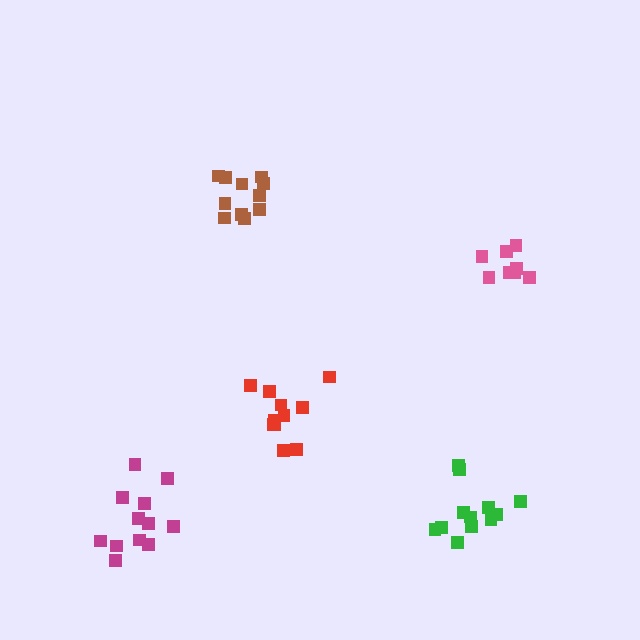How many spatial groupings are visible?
There are 5 spatial groupings.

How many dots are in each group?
Group 1: 8 dots, Group 2: 11 dots, Group 3: 12 dots, Group 4: 11 dots, Group 5: 12 dots (54 total).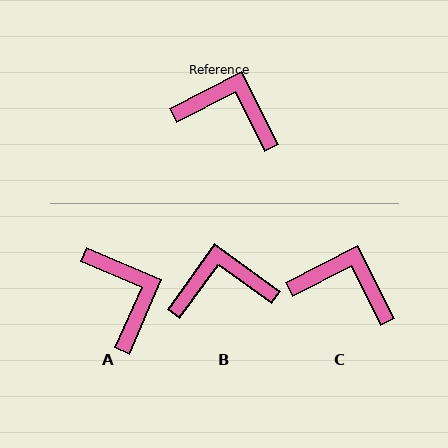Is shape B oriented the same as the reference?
No, it is off by about 27 degrees.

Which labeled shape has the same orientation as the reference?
C.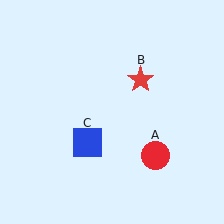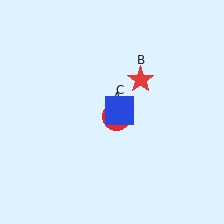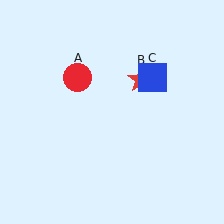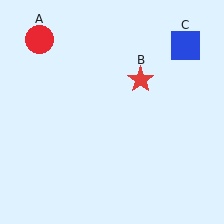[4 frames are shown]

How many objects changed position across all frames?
2 objects changed position: red circle (object A), blue square (object C).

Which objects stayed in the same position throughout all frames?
Red star (object B) remained stationary.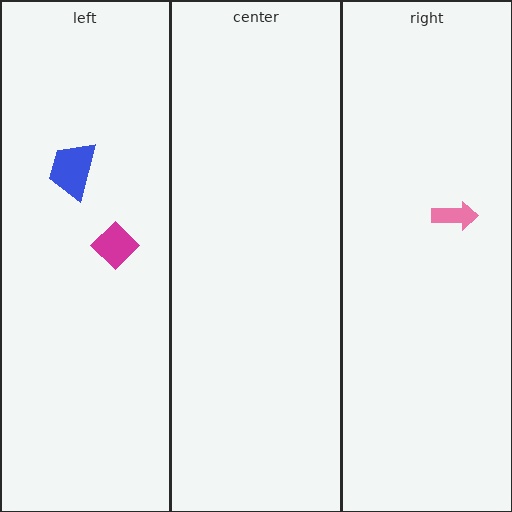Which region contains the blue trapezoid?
The left region.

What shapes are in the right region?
The pink arrow.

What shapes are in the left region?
The blue trapezoid, the magenta diamond.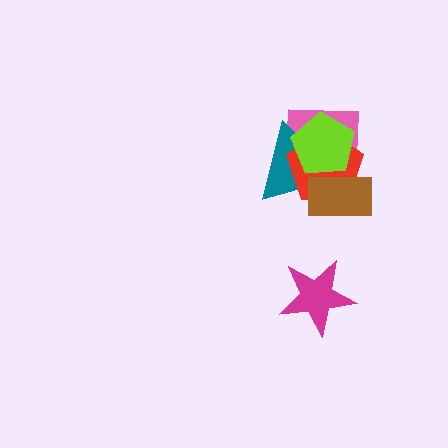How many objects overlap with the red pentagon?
4 objects overlap with the red pentagon.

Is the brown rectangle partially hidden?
No, no other shape covers it.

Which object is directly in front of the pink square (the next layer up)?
The teal triangle is directly in front of the pink square.